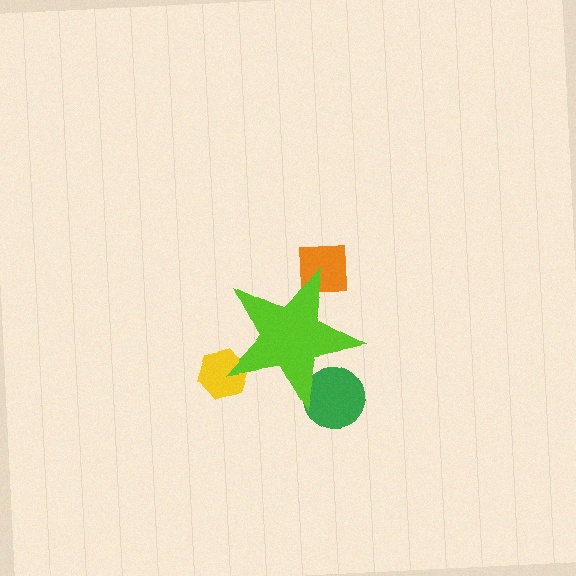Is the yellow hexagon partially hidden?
Yes, the yellow hexagon is partially hidden behind the lime star.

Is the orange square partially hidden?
Yes, the orange square is partially hidden behind the lime star.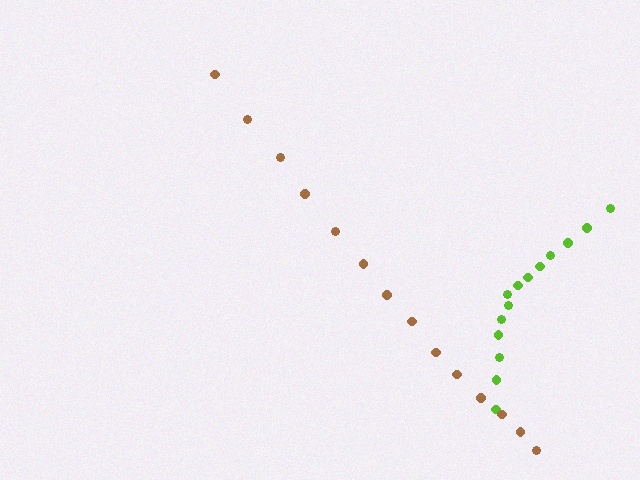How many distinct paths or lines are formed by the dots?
There are 2 distinct paths.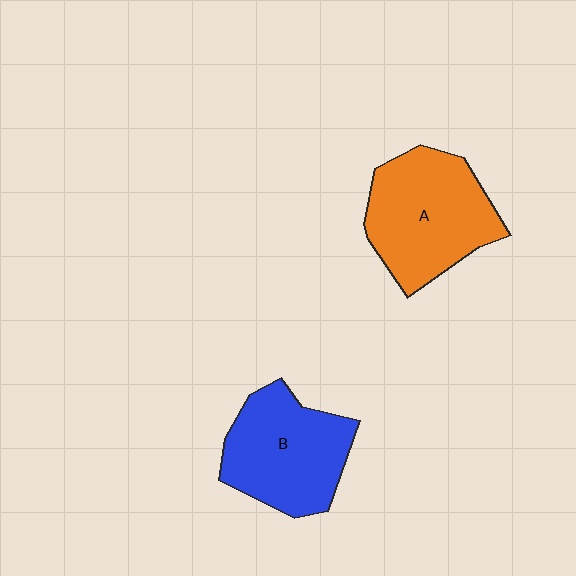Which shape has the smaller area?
Shape B (blue).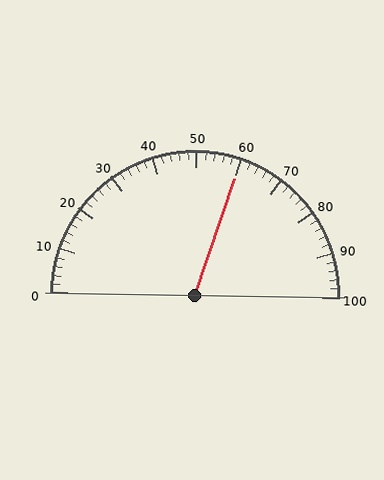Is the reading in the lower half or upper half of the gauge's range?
The reading is in the upper half of the range (0 to 100).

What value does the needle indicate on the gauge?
The needle indicates approximately 60.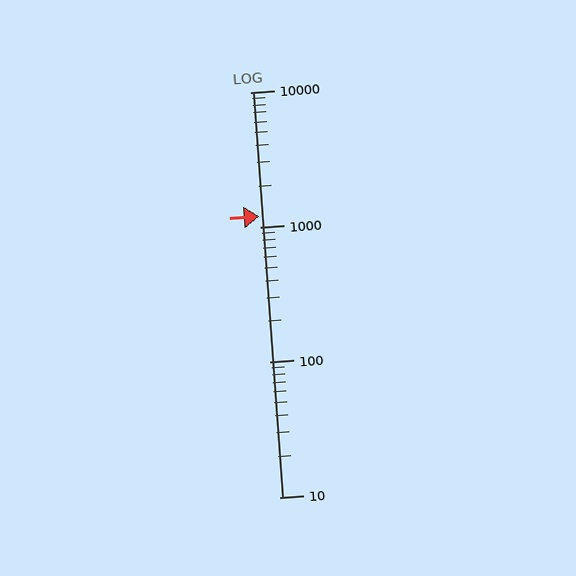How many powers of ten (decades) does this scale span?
The scale spans 3 decades, from 10 to 10000.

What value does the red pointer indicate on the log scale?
The pointer indicates approximately 1200.